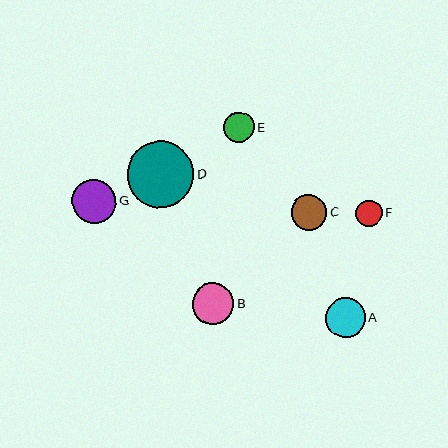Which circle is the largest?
Circle D is the largest with a size of approximately 67 pixels.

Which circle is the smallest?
Circle F is the smallest with a size of approximately 27 pixels.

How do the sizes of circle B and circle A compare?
Circle B and circle A are approximately the same size.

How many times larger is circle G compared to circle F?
Circle G is approximately 1.7 times the size of circle F.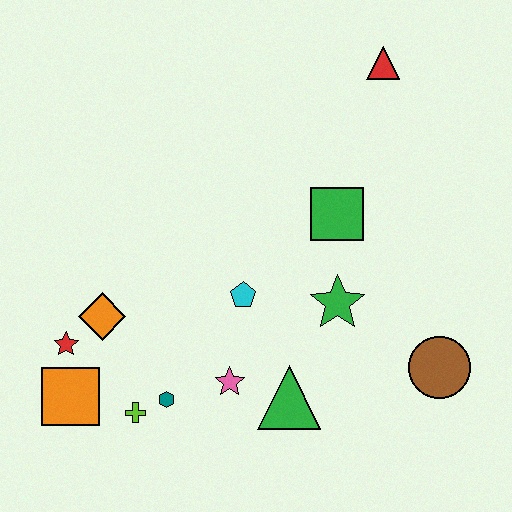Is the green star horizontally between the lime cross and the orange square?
No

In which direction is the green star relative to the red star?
The green star is to the right of the red star.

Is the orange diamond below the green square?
Yes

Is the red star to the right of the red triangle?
No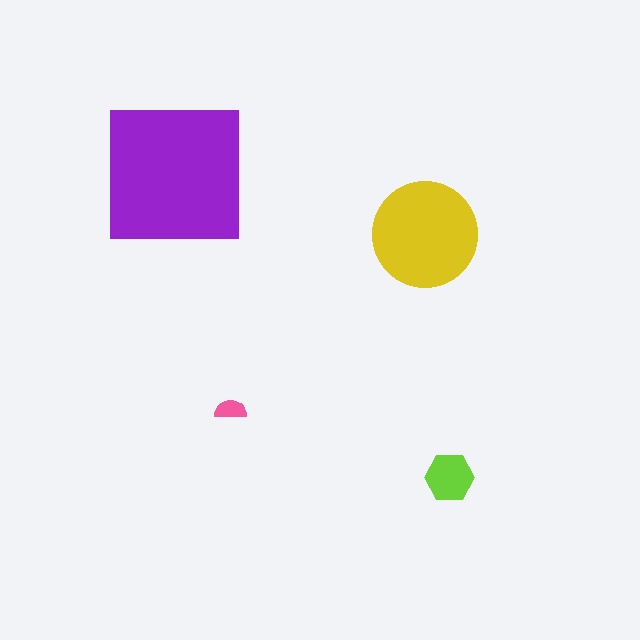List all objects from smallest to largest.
The pink semicircle, the lime hexagon, the yellow circle, the purple square.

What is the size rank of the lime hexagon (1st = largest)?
3rd.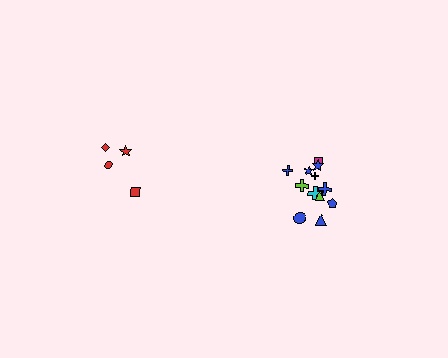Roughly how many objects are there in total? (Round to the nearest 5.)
Roughly 15 objects in total.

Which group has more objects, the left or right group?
The right group.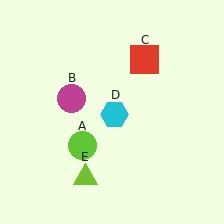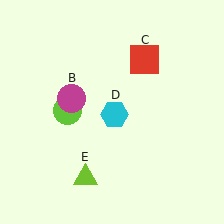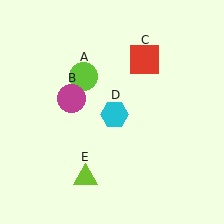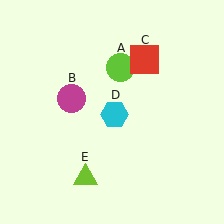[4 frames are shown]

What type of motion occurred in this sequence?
The lime circle (object A) rotated clockwise around the center of the scene.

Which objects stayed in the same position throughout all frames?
Magenta circle (object B) and red square (object C) and cyan hexagon (object D) and lime triangle (object E) remained stationary.